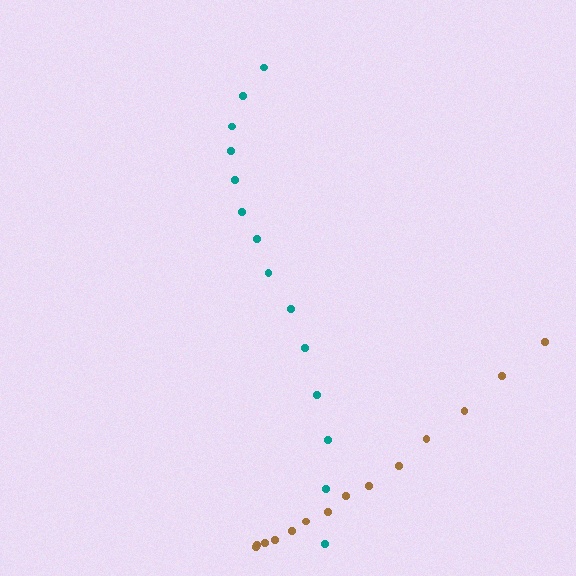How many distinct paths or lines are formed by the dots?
There are 2 distinct paths.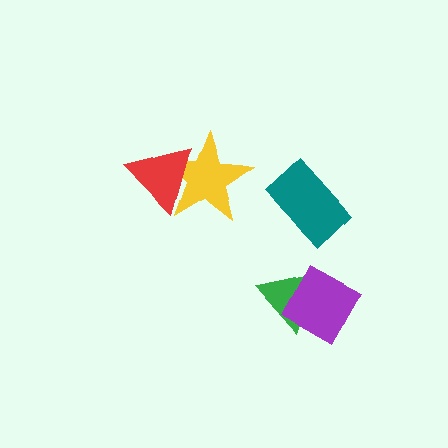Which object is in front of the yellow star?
The red triangle is in front of the yellow star.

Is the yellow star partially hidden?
Yes, it is partially covered by another shape.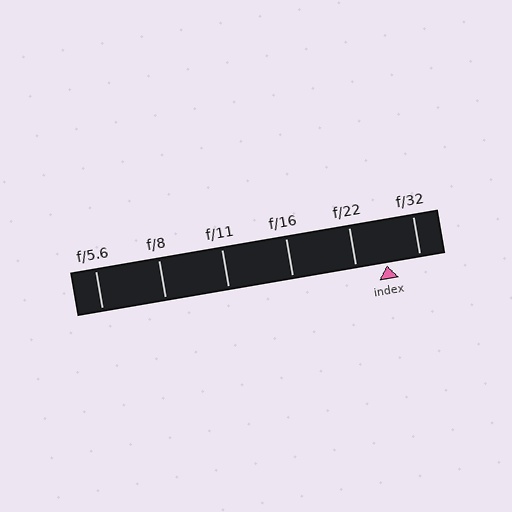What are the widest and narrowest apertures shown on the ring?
The widest aperture shown is f/5.6 and the narrowest is f/32.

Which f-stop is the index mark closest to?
The index mark is closest to f/22.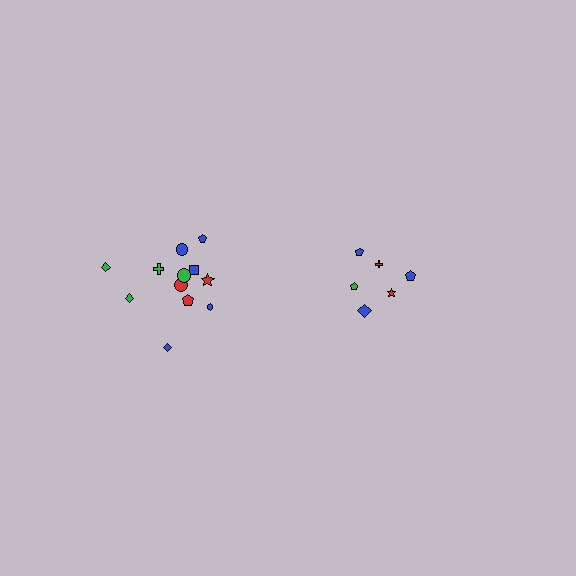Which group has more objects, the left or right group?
The left group.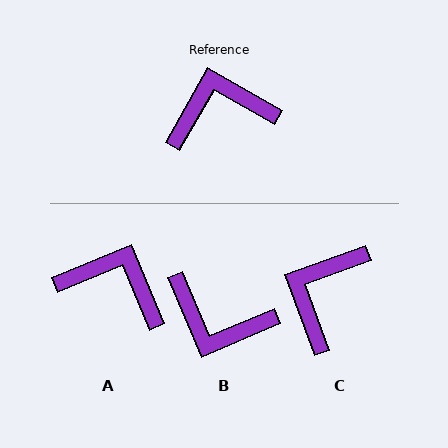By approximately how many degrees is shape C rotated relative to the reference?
Approximately 50 degrees counter-clockwise.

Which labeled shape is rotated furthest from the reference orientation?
B, about 143 degrees away.